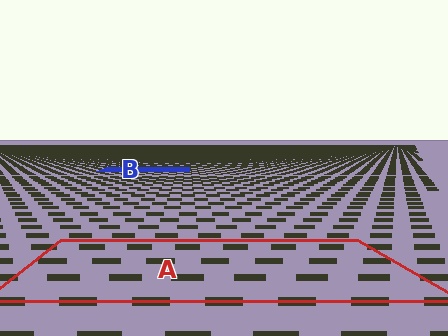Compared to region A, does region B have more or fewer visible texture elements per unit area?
Region B has more texture elements per unit area — they are packed more densely because it is farther away.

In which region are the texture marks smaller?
The texture marks are smaller in region B, because it is farther away.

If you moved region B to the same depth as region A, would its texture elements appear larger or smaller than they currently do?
They would appear larger. At a closer depth, the same texture elements are projected at a bigger on-screen size.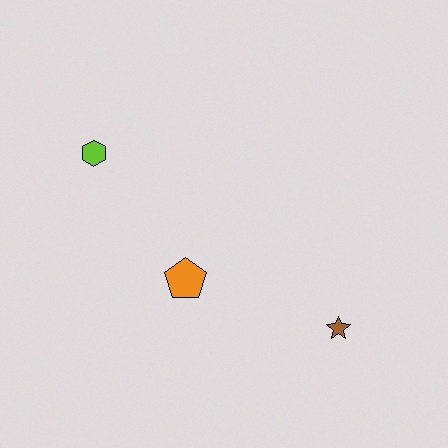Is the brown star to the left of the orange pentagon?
No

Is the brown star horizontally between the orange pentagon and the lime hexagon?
No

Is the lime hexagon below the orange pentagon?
No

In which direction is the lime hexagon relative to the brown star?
The lime hexagon is to the left of the brown star.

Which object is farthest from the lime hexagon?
The brown star is farthest from the lime hexagon.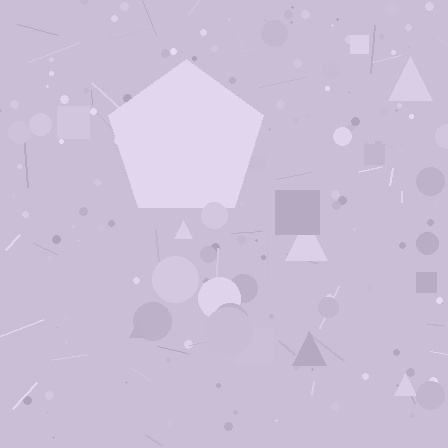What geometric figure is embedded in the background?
A pentagon is embedded in the background.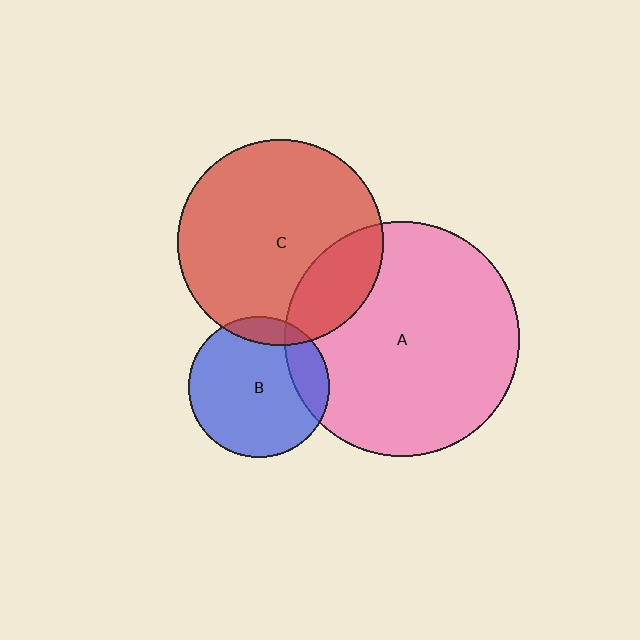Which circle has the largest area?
Circle A (pink).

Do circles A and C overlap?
Yes.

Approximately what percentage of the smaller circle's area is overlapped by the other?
Approximately 20%.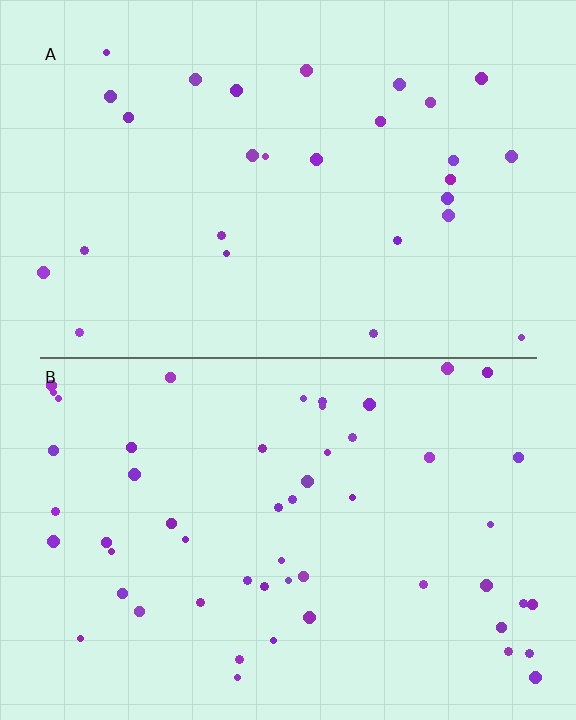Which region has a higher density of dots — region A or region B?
B (the bottom).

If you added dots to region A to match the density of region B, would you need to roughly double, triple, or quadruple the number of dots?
Approximately double.